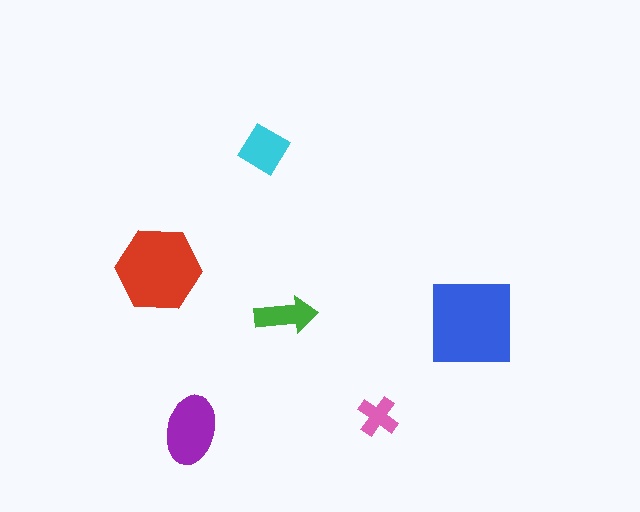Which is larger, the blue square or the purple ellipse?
The blue square.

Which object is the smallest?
The pink cross.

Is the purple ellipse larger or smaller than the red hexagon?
Smaller.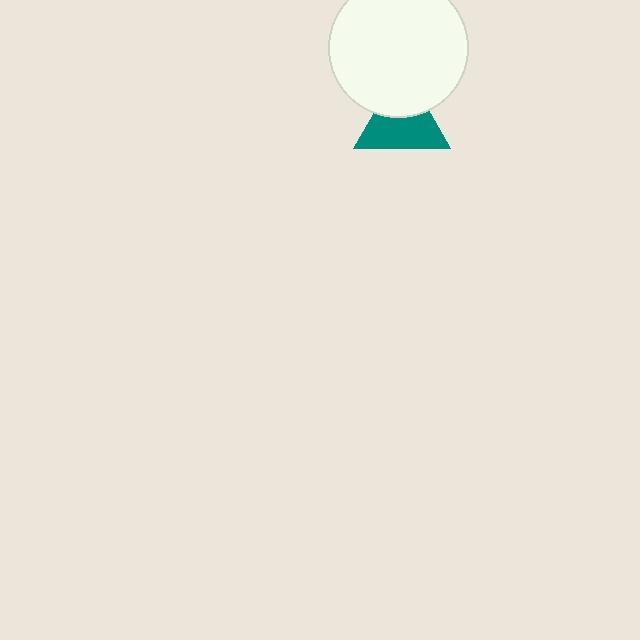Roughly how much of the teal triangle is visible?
About half of it is visible (roughly 63%).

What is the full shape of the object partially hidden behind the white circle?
The partially hidden object is a teal triangle.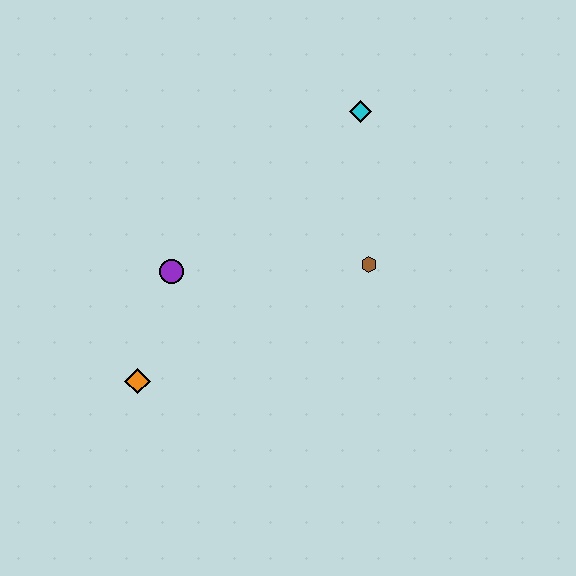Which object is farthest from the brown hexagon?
The orange diamond is farthest from the brown hexagon.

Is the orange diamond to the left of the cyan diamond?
Yes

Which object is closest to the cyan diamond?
The brown hexagon is closest to the cyan diamond.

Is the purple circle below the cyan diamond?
Yes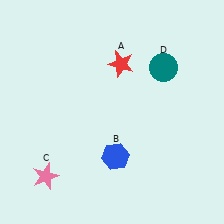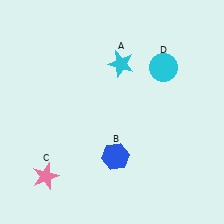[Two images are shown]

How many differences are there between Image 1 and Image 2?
There are 2 differences between the two images.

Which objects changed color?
A changed from red to cyan. D changed from teal to cyan.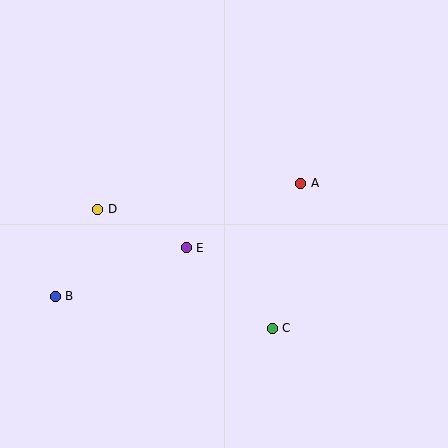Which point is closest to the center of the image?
Point E at (186, 248) is closest to the center.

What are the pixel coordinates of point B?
Point B is at (55, 296).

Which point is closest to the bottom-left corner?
Point B is closest to the bottom-left corner.